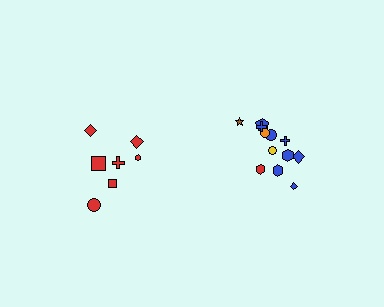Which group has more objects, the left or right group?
The right group.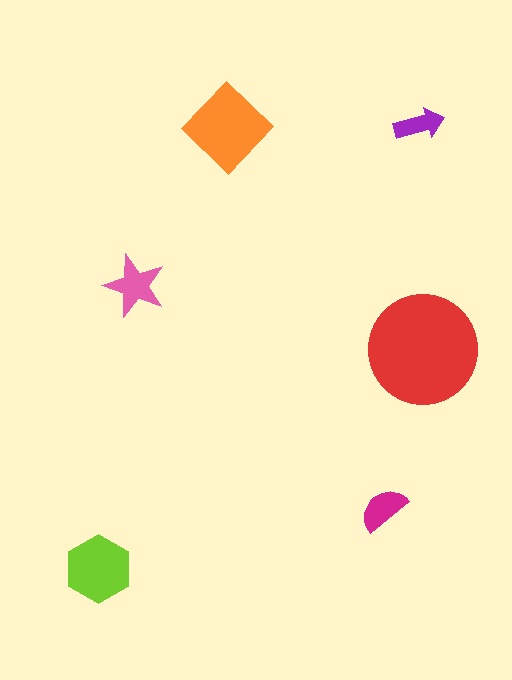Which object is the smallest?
The purple arrow.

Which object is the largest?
The red circle.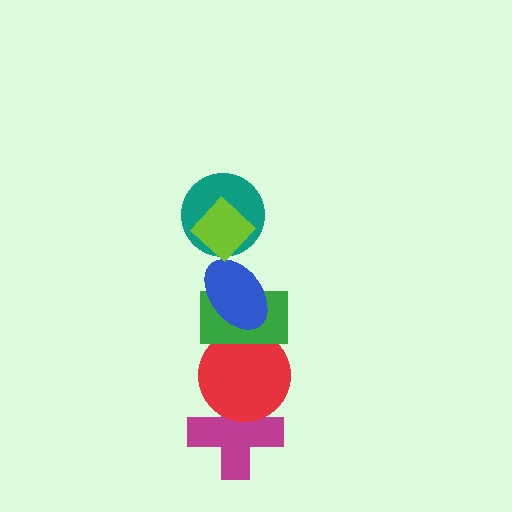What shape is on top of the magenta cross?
The red circle is on top of the magenta cross.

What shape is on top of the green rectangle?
The blue ellipse is on top of the green rectangle.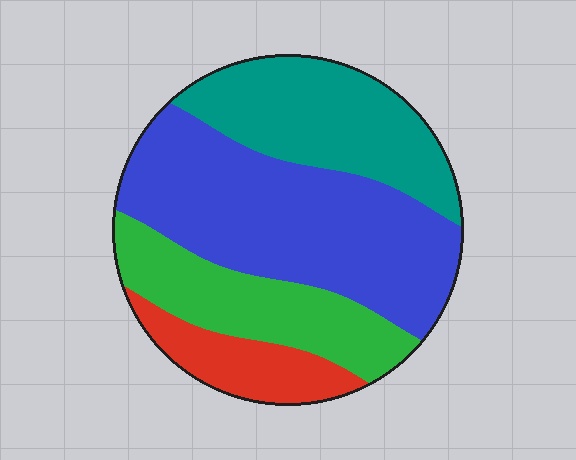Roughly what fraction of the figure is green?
Green covers roughly 20% of the figure.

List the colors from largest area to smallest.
From largest to smallest: blue, teal, green, red.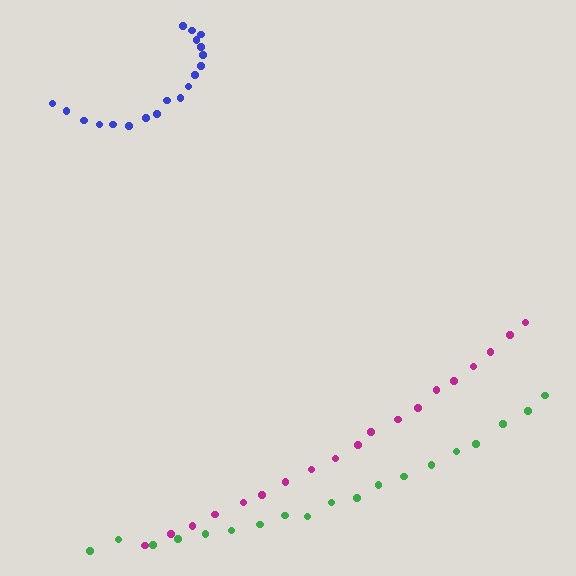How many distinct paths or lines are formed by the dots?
There are 3 distinct paths.